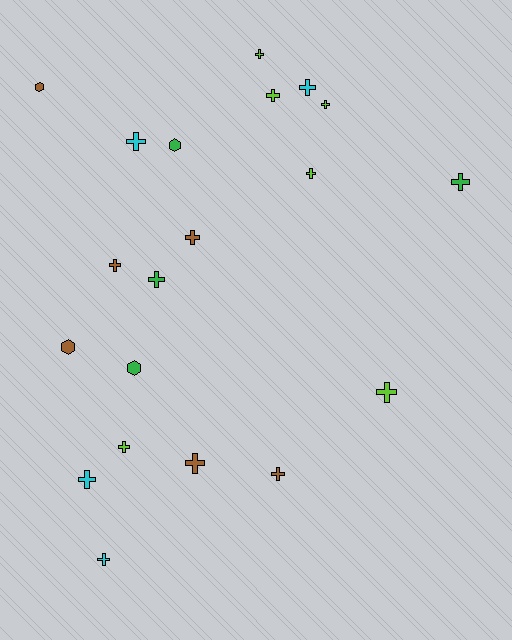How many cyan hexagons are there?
There are no cyan hexagons.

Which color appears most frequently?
Lime, with 6 objects.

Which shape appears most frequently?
Cross, with 16 objects.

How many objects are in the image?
There are 20 objects.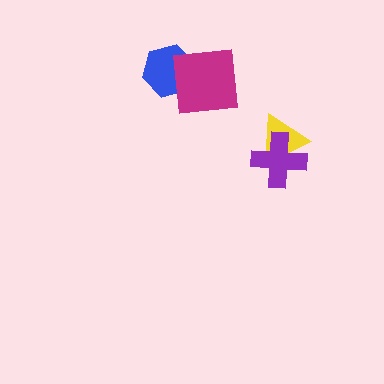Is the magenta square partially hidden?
No, no other shape covers it.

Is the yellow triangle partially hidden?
Yes, it is partially covered by another shape.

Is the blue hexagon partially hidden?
Yes, it is partially covered by another shape.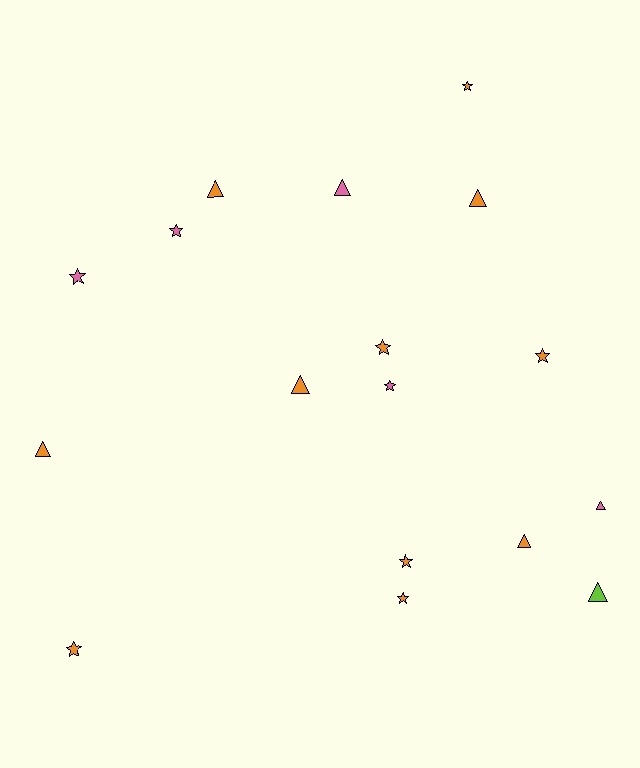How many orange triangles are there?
There are 5 orange triangles.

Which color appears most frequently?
Orange, with 11 objects.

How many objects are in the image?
There are 17 objects.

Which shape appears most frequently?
Star, with 9 objects.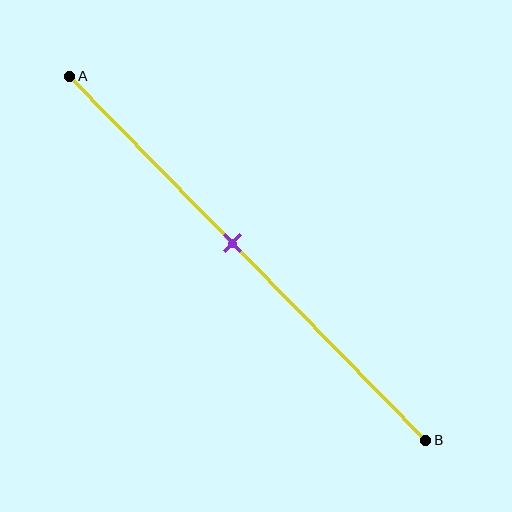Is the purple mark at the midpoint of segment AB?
No, the mark is at about 45% from A, not at the 50% midpoint.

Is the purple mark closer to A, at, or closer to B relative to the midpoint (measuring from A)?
The purple mark is closer to point A than the midpoint of segment AB.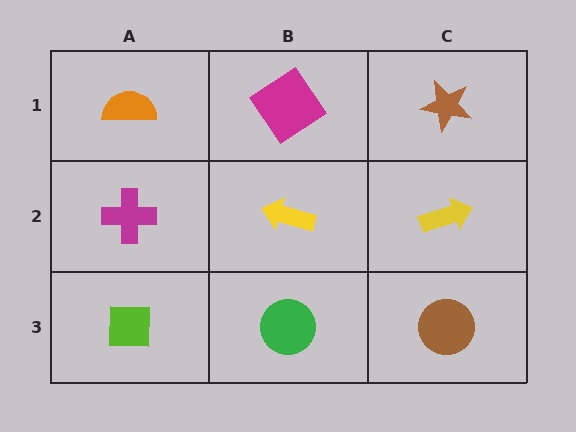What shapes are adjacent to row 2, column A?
An orange semicircle (row 1, column A), a lime square (row 3, column A), a yellow arrow (row 2, column B).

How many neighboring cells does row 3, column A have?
2.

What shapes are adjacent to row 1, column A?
A magenta cross (row 2, column A), a magenta diamond (row 1, column B).